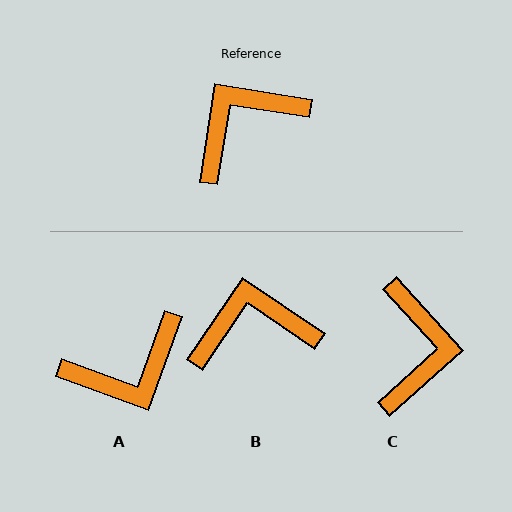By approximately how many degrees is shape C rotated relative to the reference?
Approximately 129 degrees clockwise.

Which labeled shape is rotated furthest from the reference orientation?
A, about 169 degrees away.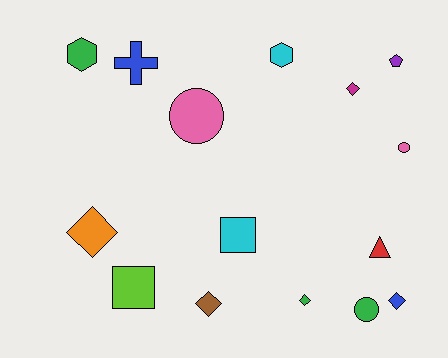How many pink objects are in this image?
There are 2 pink objects.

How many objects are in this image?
There are 15 objects.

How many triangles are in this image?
There is 1 triangle.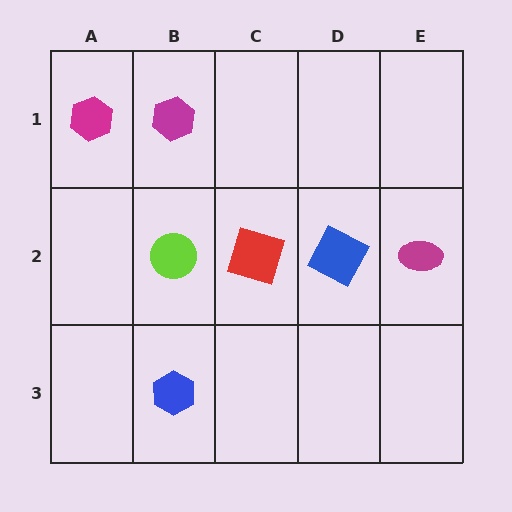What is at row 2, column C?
A red square.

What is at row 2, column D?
A blue square.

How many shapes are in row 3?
1 shape.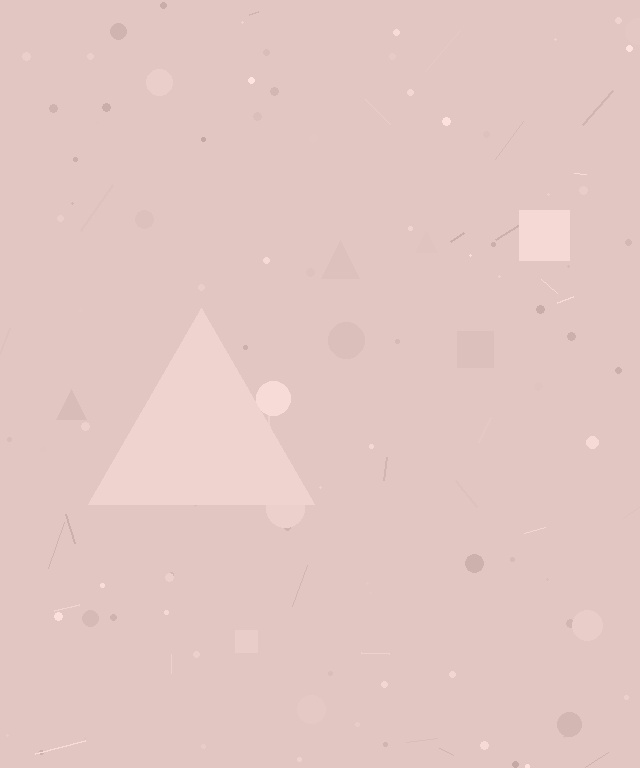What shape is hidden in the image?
A triangle is hidden in the image.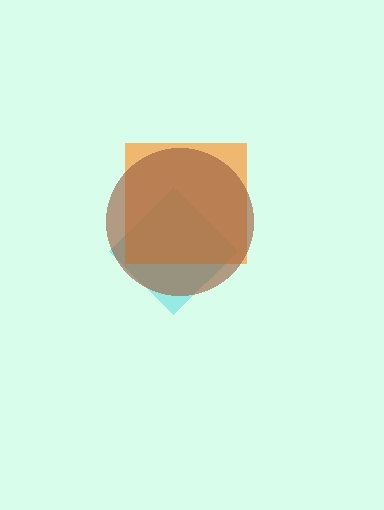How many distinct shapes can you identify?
There are 3 distinct shapes: a cyan diamond, an orange square, a brown circle.